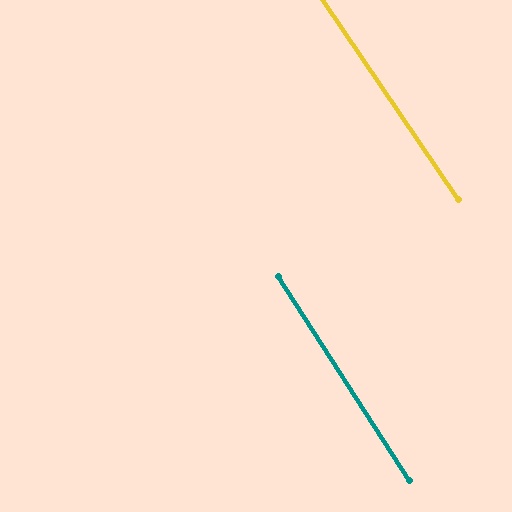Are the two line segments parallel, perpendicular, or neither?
Parallel — their directions differ by only 1.2°.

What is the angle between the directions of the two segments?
Approximately 1 degree.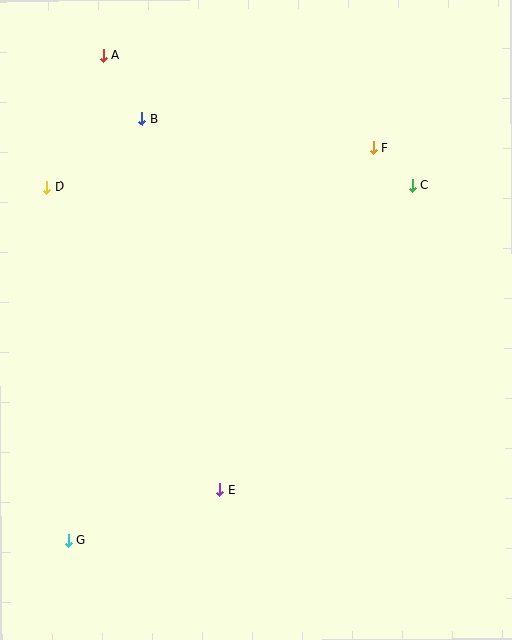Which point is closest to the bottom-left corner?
Point G is closest to the bottom-left corner.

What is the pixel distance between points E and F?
The distance between E and F is 375 pixels.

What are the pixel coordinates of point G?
Point G is at (68, 541).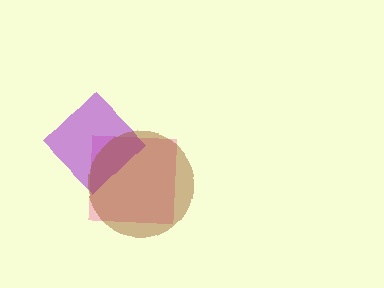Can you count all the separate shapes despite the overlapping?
Yes, there are 3 separate shapes.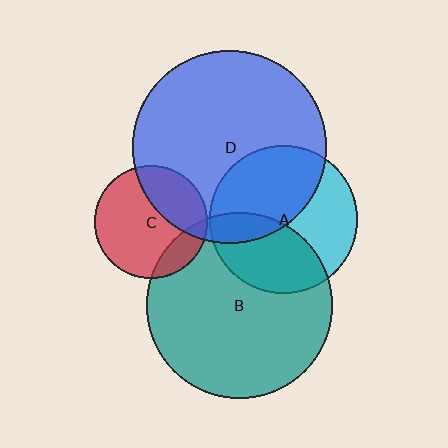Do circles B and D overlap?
Yes.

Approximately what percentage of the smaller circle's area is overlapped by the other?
Approximately 10%.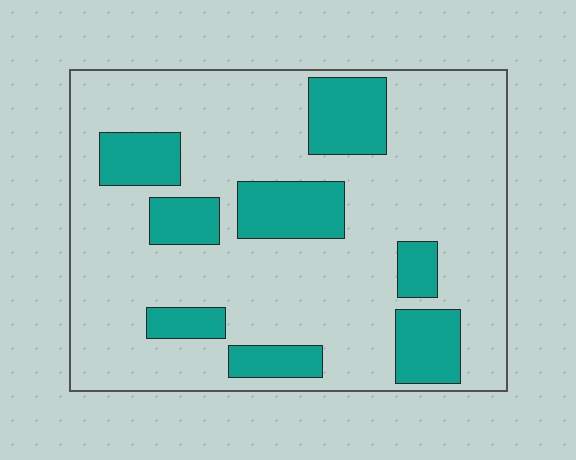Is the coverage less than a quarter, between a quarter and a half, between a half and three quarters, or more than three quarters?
Less than a quarter.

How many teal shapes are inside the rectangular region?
8.